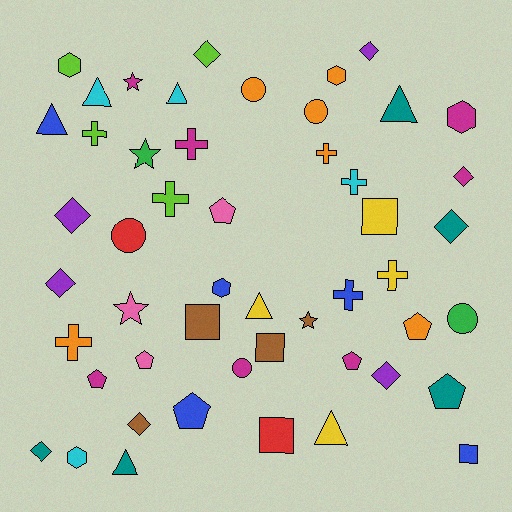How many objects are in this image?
There are 50 objects.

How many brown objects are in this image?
There are 4 brown objects.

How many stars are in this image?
There are 4 stars.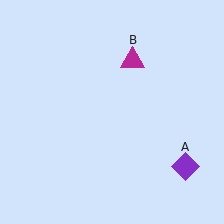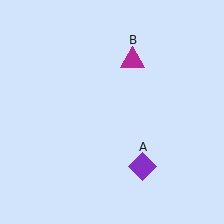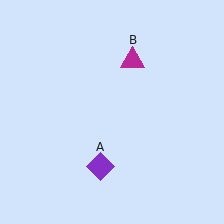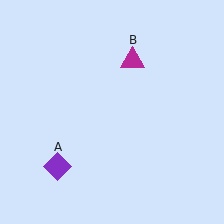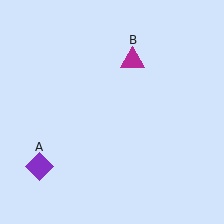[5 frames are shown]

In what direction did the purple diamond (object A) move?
The purple diamond (object A) moved left.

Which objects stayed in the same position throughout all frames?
Magenta triangle (object B) remained stationary.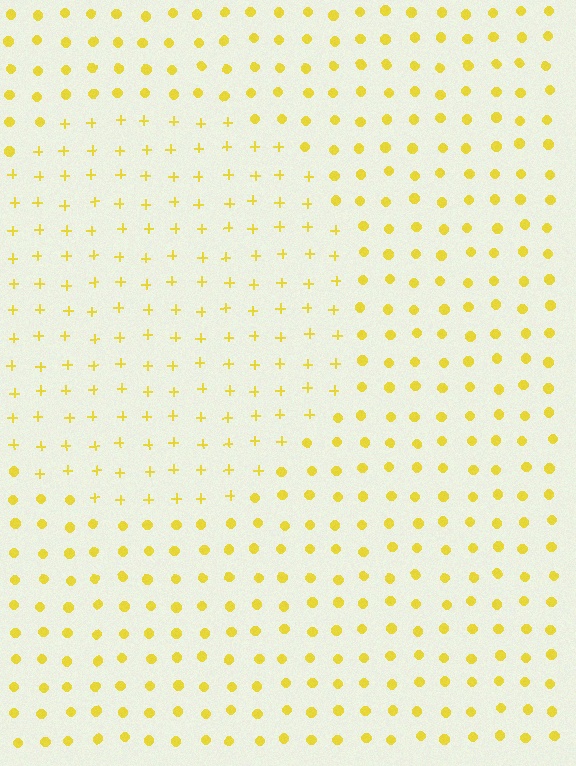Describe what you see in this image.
The image is filled with small yellow elements arranged in a uniform grid. A circle-shaped region contains plus signs, while the surrounding area contains circles. The boundary is defined purely by the change in element shape.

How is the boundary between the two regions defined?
The boundary is defined by a change in element shape: plus signs inside vs. circles outside. All elements share the same color and spacing.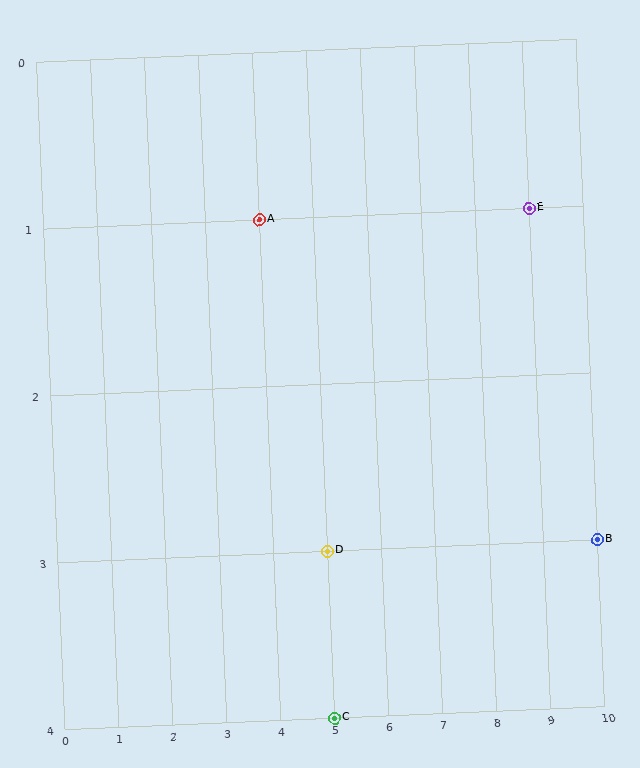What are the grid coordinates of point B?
Point B is at grid coordinates (10, 3).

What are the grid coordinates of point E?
Point E is at grid coordinates (9, 1).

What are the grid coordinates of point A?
Point A is at grid coordinates (4, 1).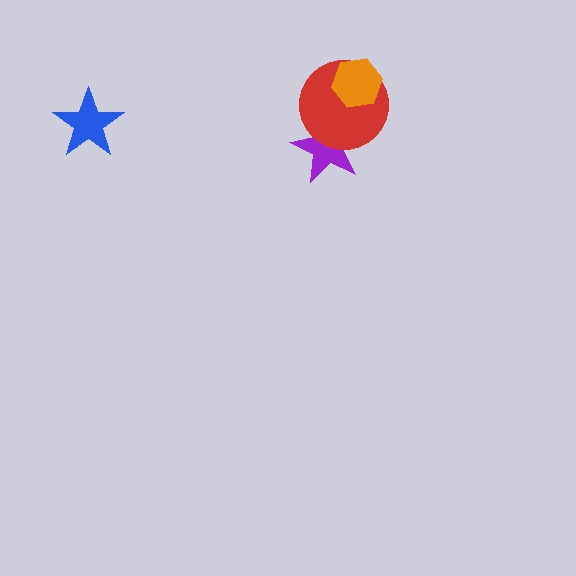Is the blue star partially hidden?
No, no other shape covers it.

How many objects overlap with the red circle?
2 objects overlap with the red circle.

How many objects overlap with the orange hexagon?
1 object overlaps with the orange hexagon.